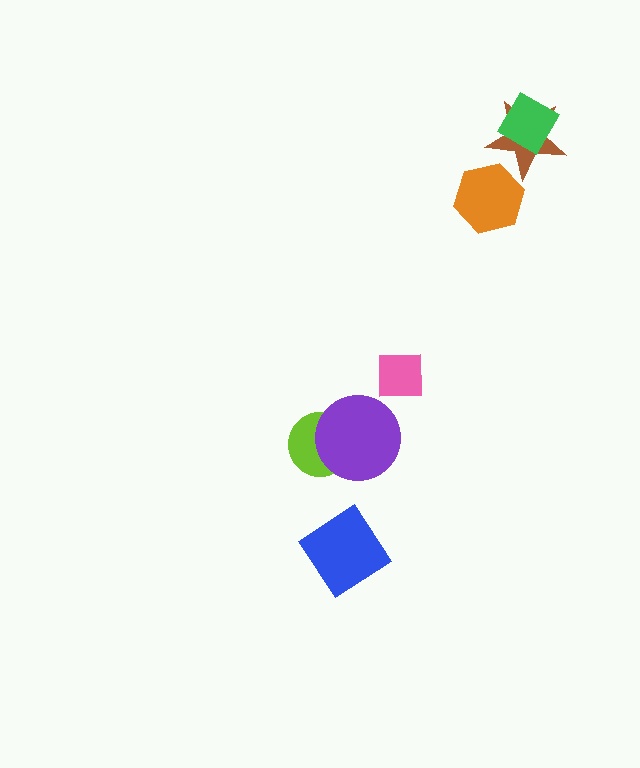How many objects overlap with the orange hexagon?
1 object overlaps with the orange hexagon.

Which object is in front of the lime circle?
The purple circle is in front of the lime circle.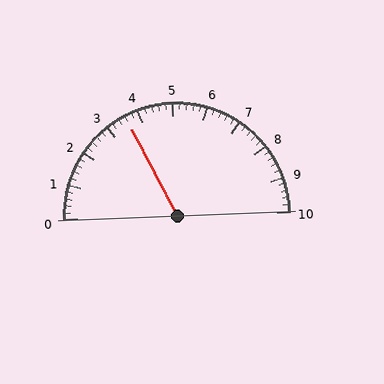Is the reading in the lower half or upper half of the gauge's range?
The reading is in the lower half of the range (0 to 10).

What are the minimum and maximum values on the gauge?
The gauge ranges from 0 to 10.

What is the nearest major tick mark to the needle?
The nearest major tick mark is 4.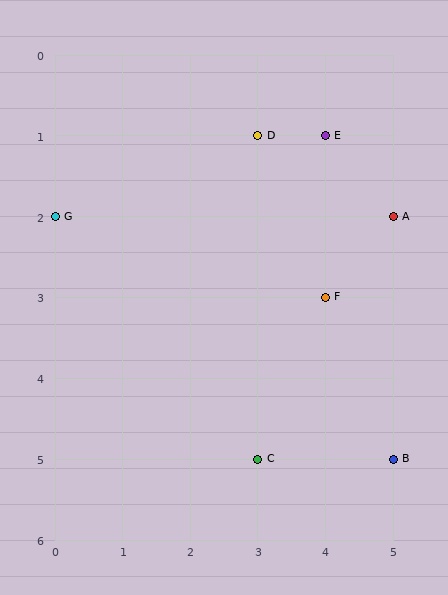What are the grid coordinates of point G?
Point G is at grid coordinates (0, 2).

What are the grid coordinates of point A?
Point A is at grid coordinates (5, 2).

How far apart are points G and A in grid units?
Points G and A are 5 columns apart.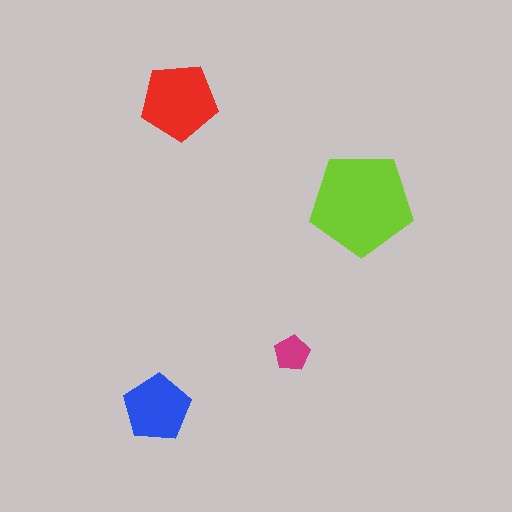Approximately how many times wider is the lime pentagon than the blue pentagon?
About 1.5 times wider.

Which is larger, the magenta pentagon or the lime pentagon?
The lime one.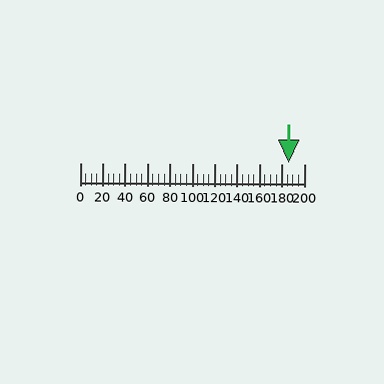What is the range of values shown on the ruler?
The ruler shows values from 0 to 200.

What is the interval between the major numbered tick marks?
The major tick marks are spaced 20 units apart.